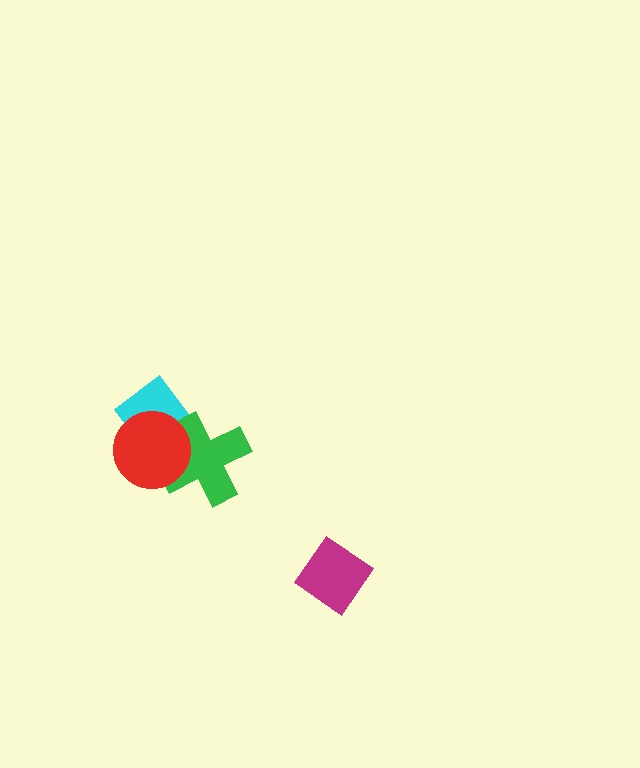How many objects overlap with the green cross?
2 objects overlap with the green cross.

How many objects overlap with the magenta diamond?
0 objects overlap with the magenta diamond.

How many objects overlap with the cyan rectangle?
2 objects overlap with the cyan rectangle.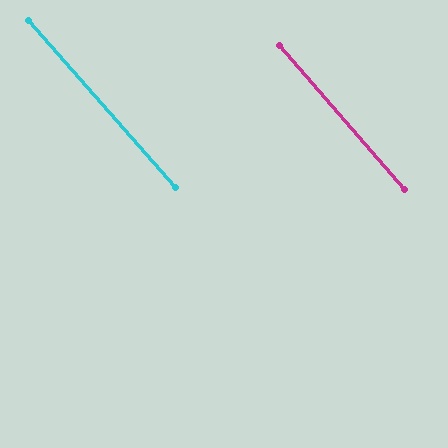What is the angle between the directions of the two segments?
Approximately 0 degrees.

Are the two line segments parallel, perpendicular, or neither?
Parallel — their directions differ by only 0.3°.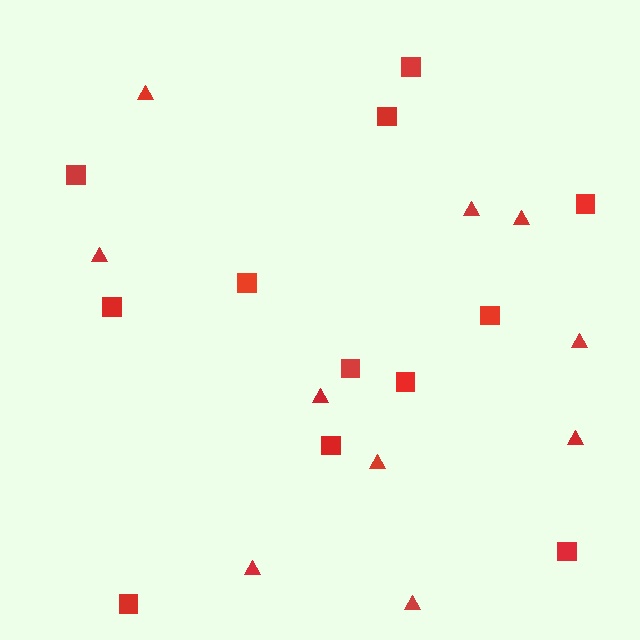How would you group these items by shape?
There are 2 groups: one group of squares (12) and one group of triangles (10).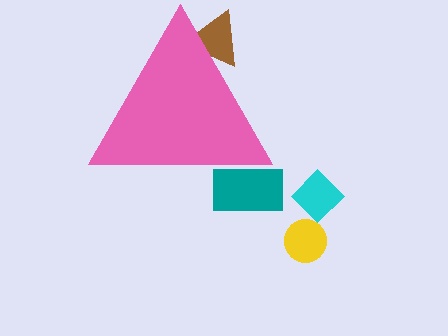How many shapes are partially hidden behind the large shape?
2 shapes are partially hidden.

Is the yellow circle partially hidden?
No, the yellow circle is fully visible.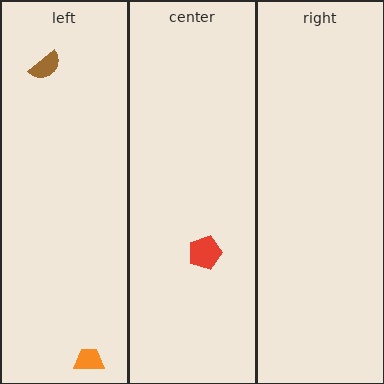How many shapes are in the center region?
1.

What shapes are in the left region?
The brown semicircle, the orange trapezoid.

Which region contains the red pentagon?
The center region.